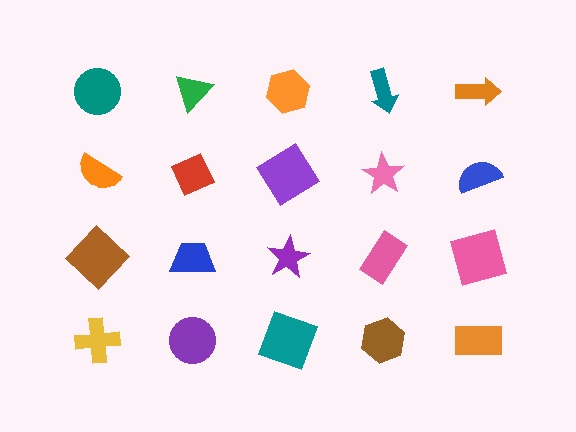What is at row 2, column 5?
A blue semicircle.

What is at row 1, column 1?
A teal circle.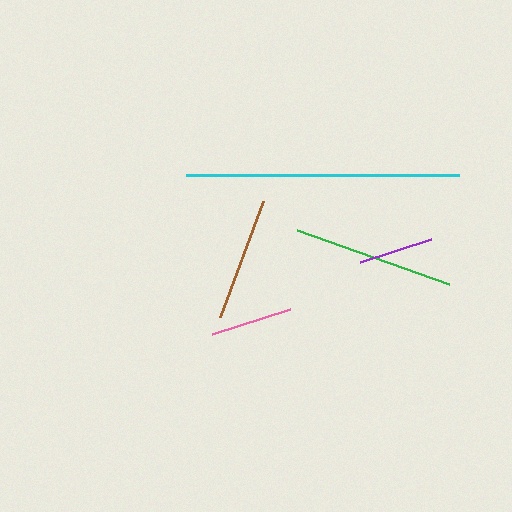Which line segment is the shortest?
The purple line is the shortest at approximately 75 pixels.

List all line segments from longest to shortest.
From longest to shortest: cyan, green, brown, pink, purple.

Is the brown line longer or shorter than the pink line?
The brown line is longer than the pink line.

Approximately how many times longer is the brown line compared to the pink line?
The brown line is approximately 1.5 times the length of the pink line.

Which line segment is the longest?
The cyan line is the longest at approximately 273 pixels.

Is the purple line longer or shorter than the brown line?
The brown line is longer than the purple line.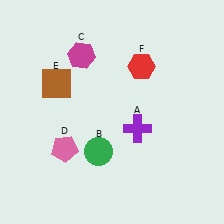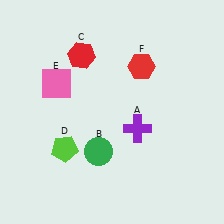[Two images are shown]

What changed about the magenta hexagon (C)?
In Image 1, C is magenta. In Image 2, it changed to red.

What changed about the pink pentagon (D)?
In Image 1, D is pink. In Image 2, it changed to lime.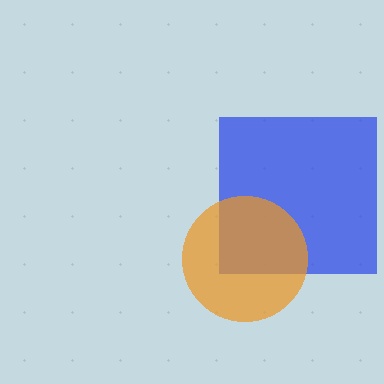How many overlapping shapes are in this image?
There are 2 overlapping shapes in the image.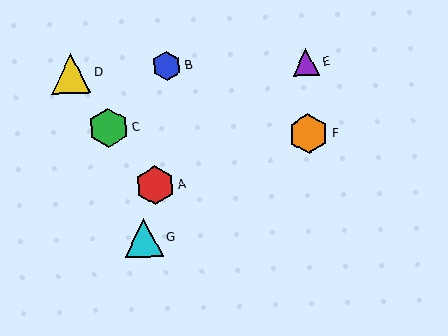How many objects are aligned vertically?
2 objects (E, F) are aligned vertically.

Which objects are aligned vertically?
Objects E, F are aligned vertically.